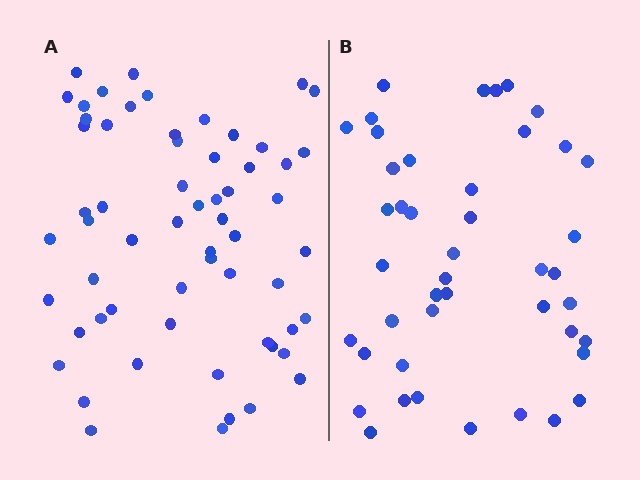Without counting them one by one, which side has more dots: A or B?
Region A (the left region) has more dots.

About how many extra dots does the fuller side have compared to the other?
Region A has approximately 15 more dots than region B.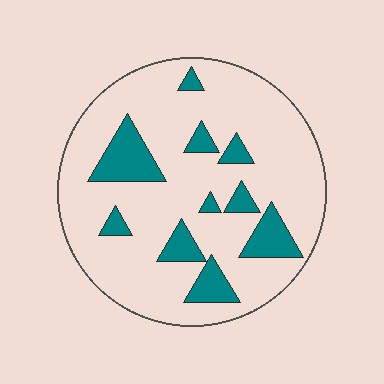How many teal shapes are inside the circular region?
10.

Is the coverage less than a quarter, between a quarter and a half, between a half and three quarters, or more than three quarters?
Less than a quarter.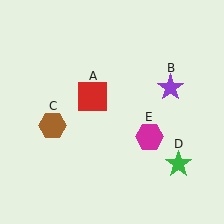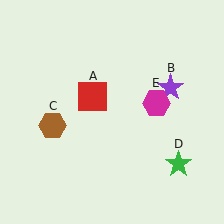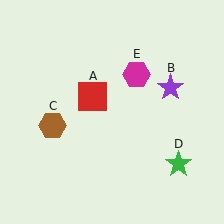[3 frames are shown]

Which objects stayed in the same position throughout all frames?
Red square (object A) and purple star (object B) and brown hexagon (object C) and green star (object D) remained stationary.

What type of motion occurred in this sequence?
The magenta hexagon (object E) rotated counterclockwise around the center of the scene.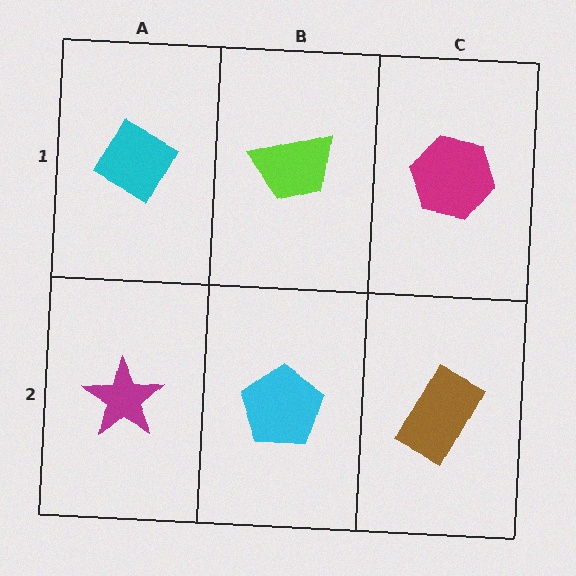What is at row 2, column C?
A brown rectangle.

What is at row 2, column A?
A magenta star.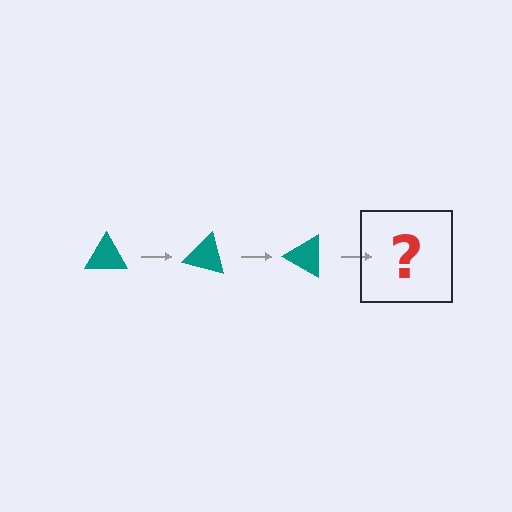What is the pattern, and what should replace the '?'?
The pattern is that the triangle rotates 15 degrees each step. The '?' should be a teal triangle rotated 45 degrees.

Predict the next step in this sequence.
The next step is a teal triangle rotated 45 degrees.